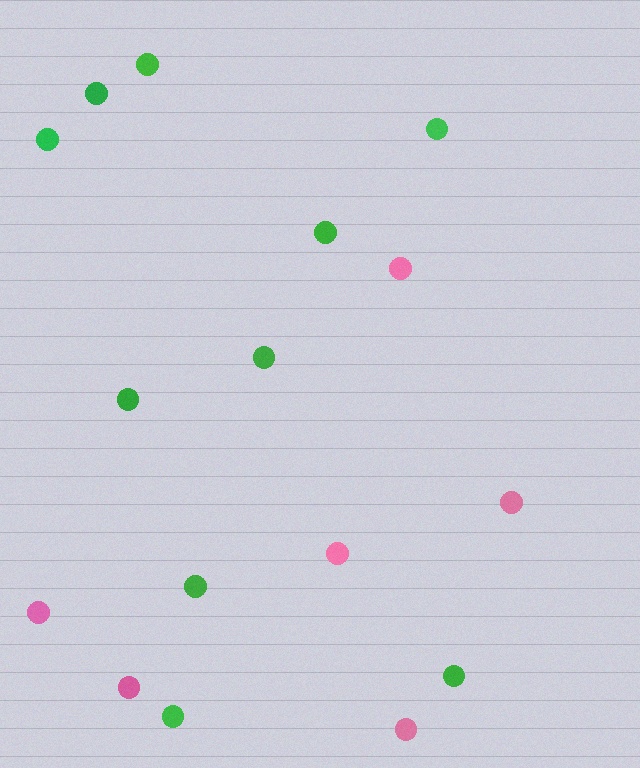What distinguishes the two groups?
There are 2 groups: one group of pink circles (6) and one group of green circles (10).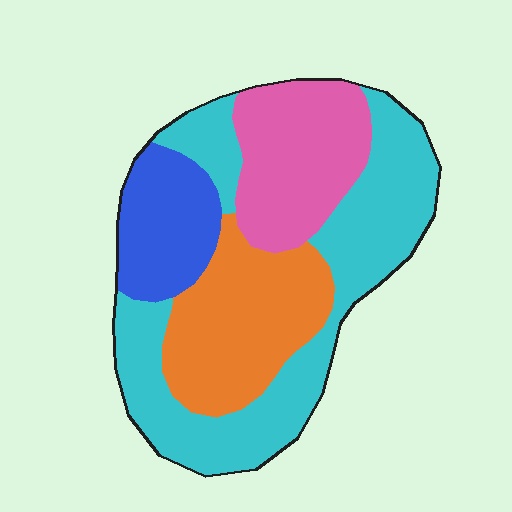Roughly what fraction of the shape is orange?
Orange covers 23% of the shape.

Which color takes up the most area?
Cyan, at roughly 40%.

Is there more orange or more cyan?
Cyan.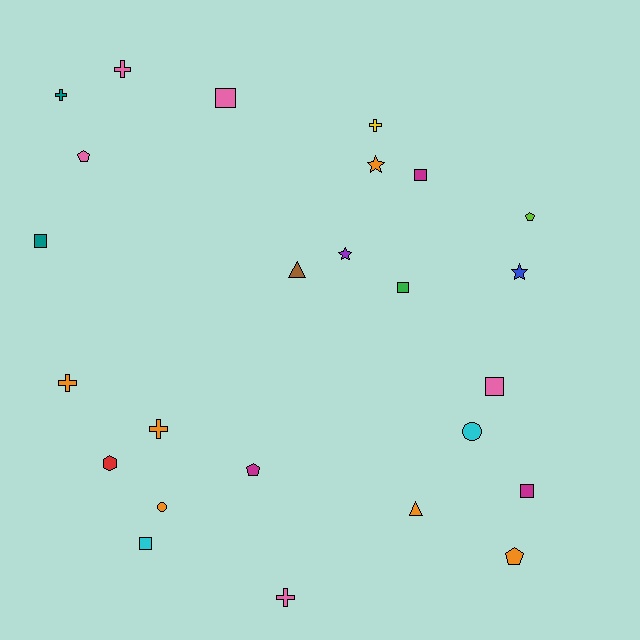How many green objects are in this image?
There is 1 green object.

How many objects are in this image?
There are 25 objects.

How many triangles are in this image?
There are 2 triangles.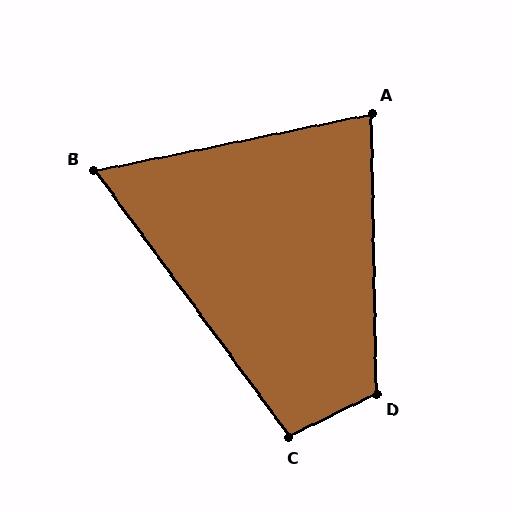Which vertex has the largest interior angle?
D, at approximately 115 degrees.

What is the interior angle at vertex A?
Approximately 80 degrees (acute).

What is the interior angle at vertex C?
Approximately 100 degrees (obtuse).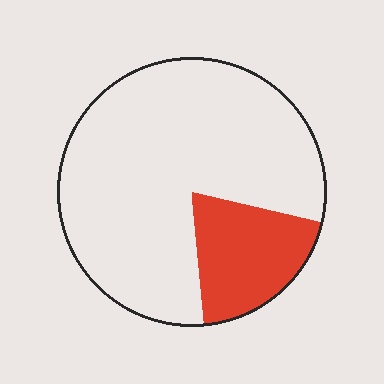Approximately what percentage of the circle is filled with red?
Approximately 20%.